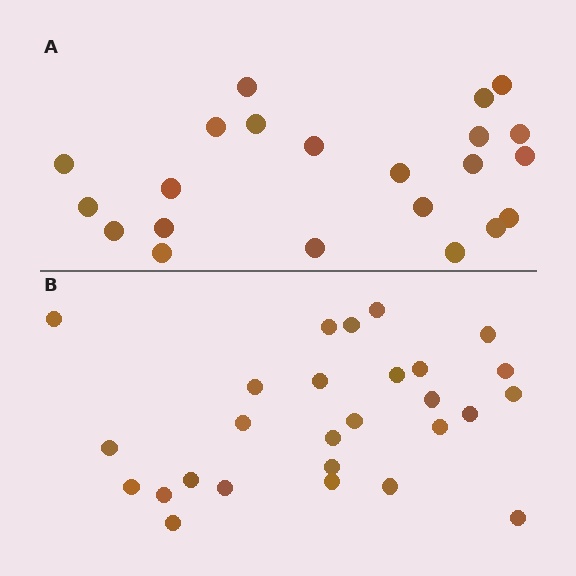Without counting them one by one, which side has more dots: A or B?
Region B (the bottom region) has more dots.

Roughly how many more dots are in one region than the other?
Region B has about 5 more dots than region A.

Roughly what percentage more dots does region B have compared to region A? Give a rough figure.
About 25% more.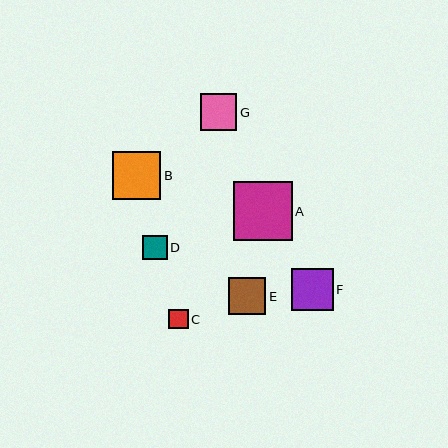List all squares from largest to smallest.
From largest to smallest: A, B, F, E, G, D, C.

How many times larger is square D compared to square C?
Square D is approximately 1.3 times the size of square C.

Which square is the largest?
Square A is the largest with a size of approximately 59 pixels.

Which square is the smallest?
Square C is the smallest with a size of approximately 19 pixels.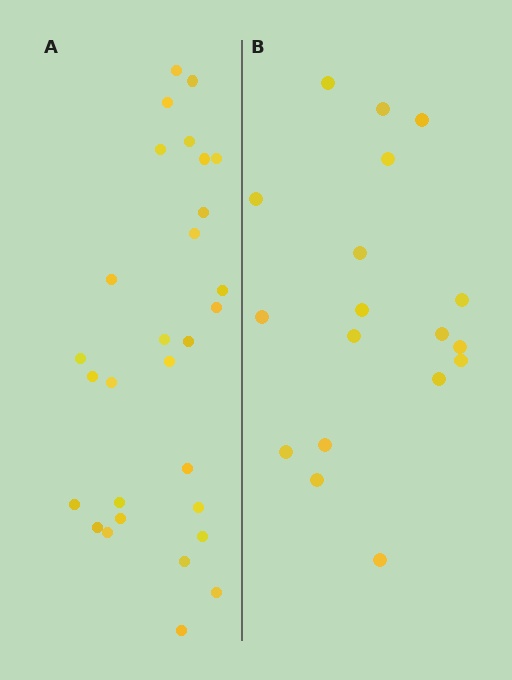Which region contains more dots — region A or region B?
Region A (the left region) has more dots.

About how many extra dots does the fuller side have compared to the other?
Region A has roughly 12 or so more dots than region B.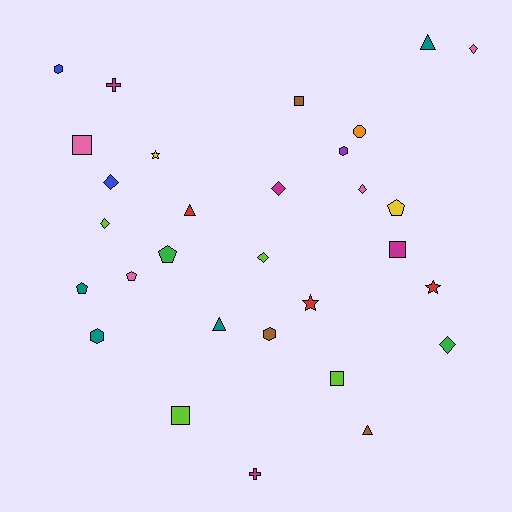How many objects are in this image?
There are 30 objects.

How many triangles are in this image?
There are 4 triangles.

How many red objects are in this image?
There are 3 red objects.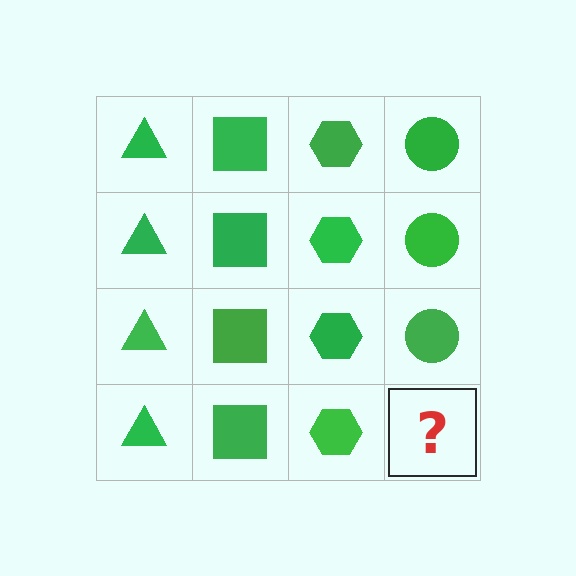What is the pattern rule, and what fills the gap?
The rule is that each column has a consistent shape. The gap should be filled with a green circle.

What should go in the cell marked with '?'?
The missing cell should contain a green circle.